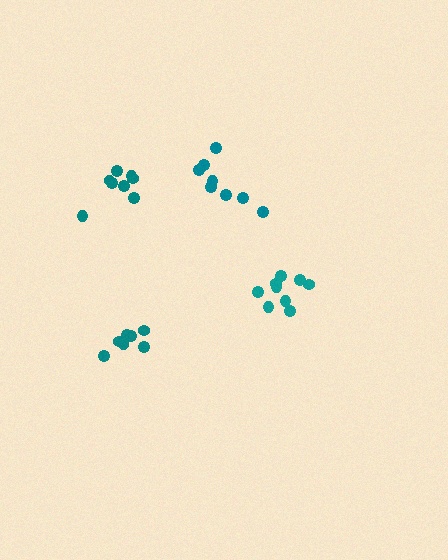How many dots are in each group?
Group 1: 9 dots, Group 2: 8 dots, Group 3: 8 dots, Group 4: 8 dots (33 total).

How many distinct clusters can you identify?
There are 4 distinct clusters.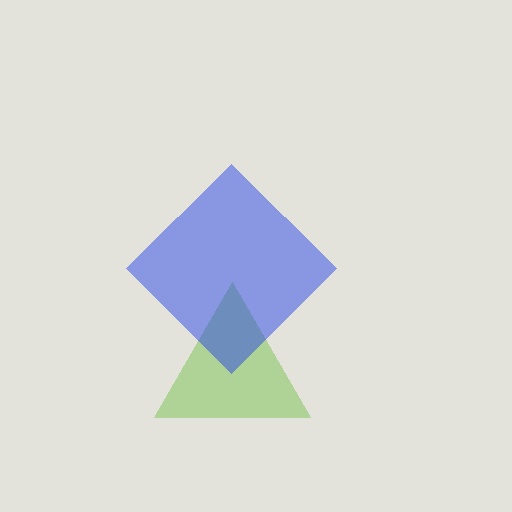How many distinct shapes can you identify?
There are 2 distinct shapes: a lime triangle, a blue diamond.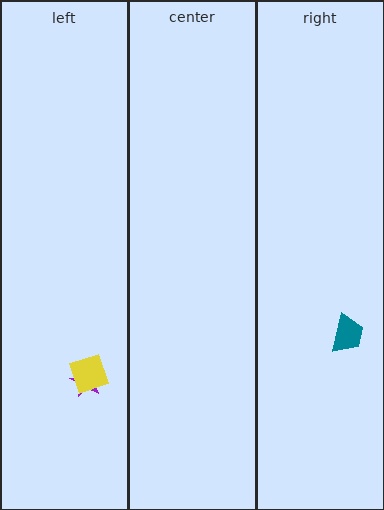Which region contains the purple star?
The left region.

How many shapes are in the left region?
2.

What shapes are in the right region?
The teal trapezoid.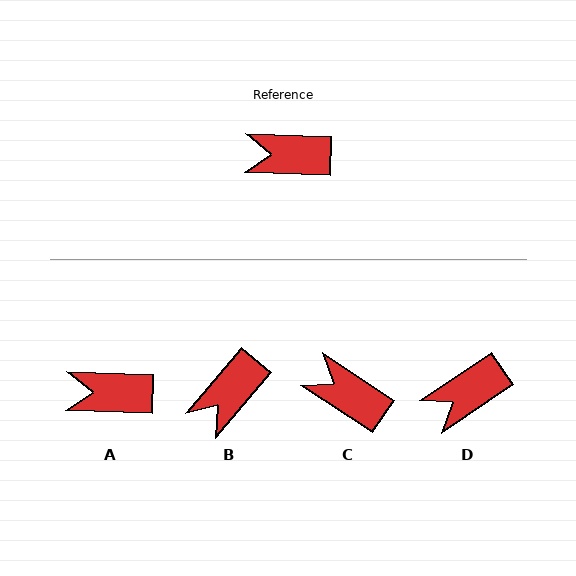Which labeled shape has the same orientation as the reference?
A.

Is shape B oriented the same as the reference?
No, it is off by about 52 degrees.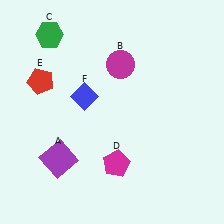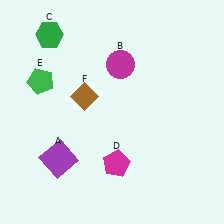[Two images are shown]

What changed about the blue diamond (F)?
In Image 1, F is blue. In Image 2, it changed to brown.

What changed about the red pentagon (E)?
In Image 1, E is red. In Image 2, it changed to green.